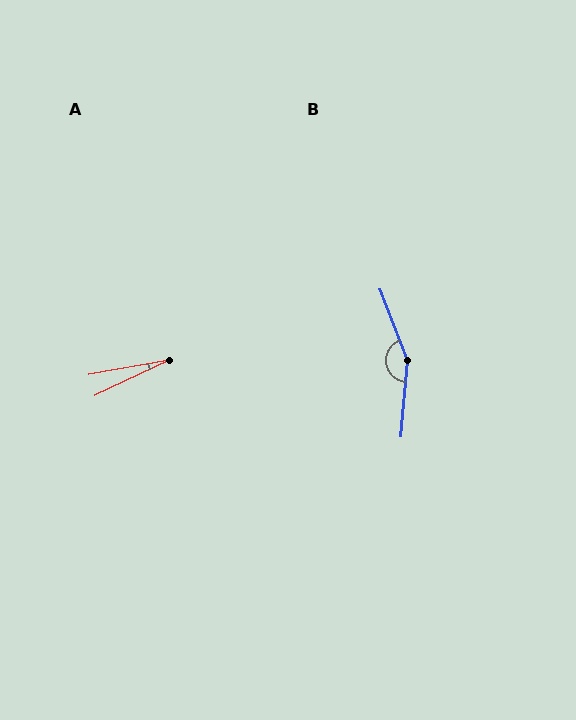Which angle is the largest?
B, at approximately 154 degrees.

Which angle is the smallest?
A, at approximately 15 degrees.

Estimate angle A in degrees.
Approximately 15 degrees.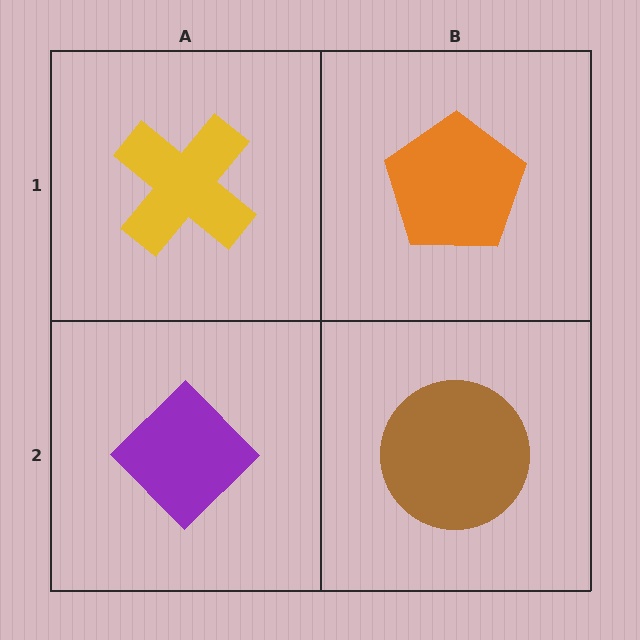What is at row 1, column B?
An orange pentagon.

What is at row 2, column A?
A purple diamond.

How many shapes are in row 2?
2 shapes.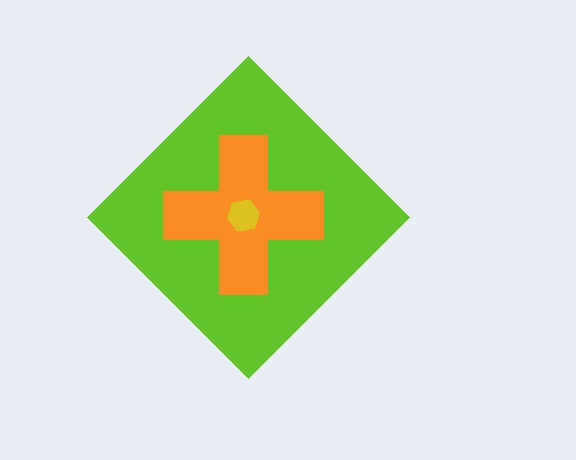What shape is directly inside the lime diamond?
The orange cross.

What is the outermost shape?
The lime diamond.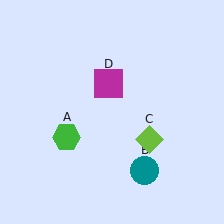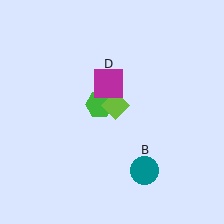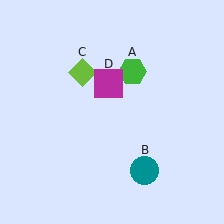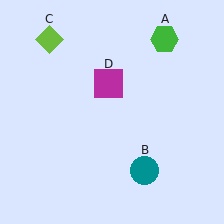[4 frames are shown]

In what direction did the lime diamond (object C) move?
The lime diamond (object C) moved up and to the left.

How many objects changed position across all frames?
2 objects changed position: green hexagon (object A), lime diamond (object C).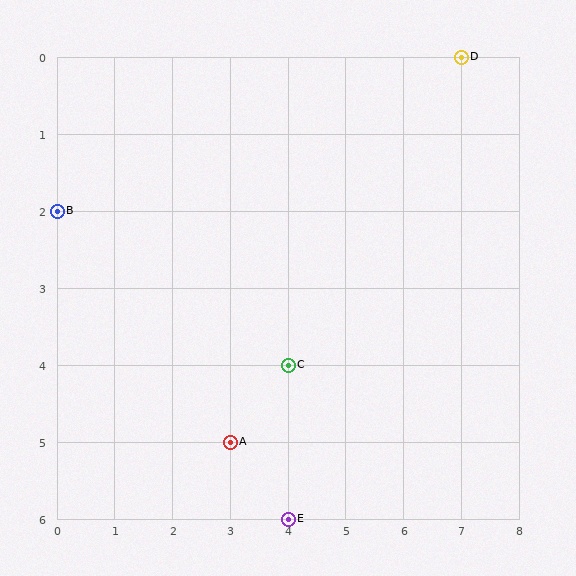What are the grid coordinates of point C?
Point C is at grid coordinates (4, 4).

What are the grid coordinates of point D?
Point D is at grid coordinates (7, 0).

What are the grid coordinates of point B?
Point B is at grid coordinates (0, 2).